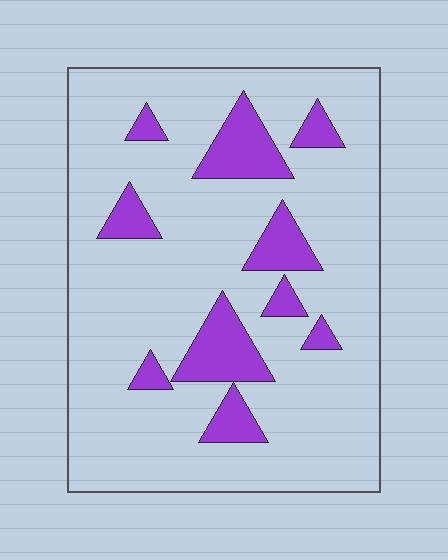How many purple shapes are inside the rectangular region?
10.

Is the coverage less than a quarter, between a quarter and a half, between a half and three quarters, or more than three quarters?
Less than a quarter.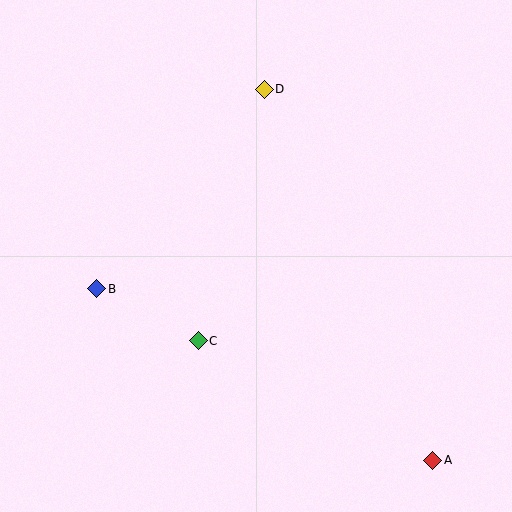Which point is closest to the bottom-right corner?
Point A is closest to the bottom-right corner.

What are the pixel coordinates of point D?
Point D is at (264, 89).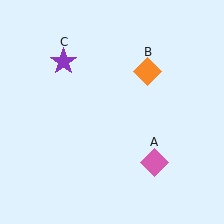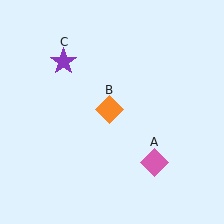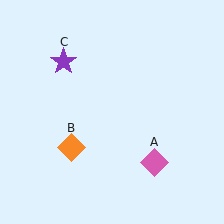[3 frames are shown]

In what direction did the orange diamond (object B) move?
The orange diamond (object B) moved down and to the left.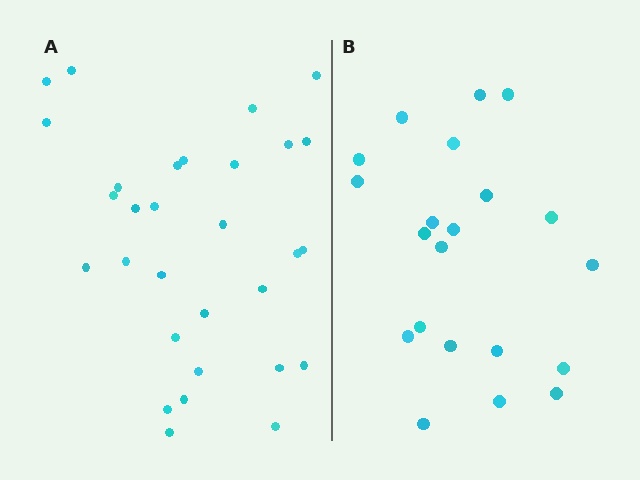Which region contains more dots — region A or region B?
Region A (the left region) has more dots.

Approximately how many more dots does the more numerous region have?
Region A has roughly 8 or so more dots than region B.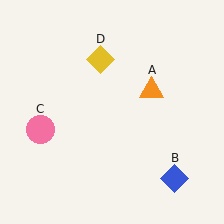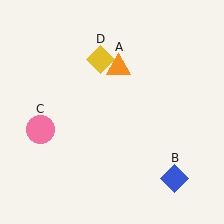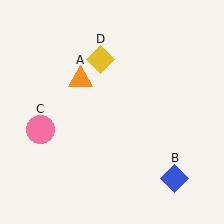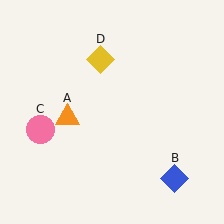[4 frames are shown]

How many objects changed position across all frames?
1 object changed position: orange triangle (object A).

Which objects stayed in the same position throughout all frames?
Blue diamond (object B) and pink circle (object C) and yellow diamond (object D) remained stationary.